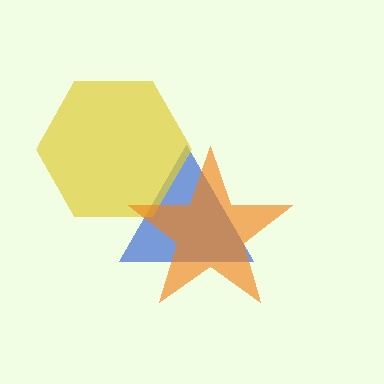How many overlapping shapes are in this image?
There are 3 overlapping shapes in the image.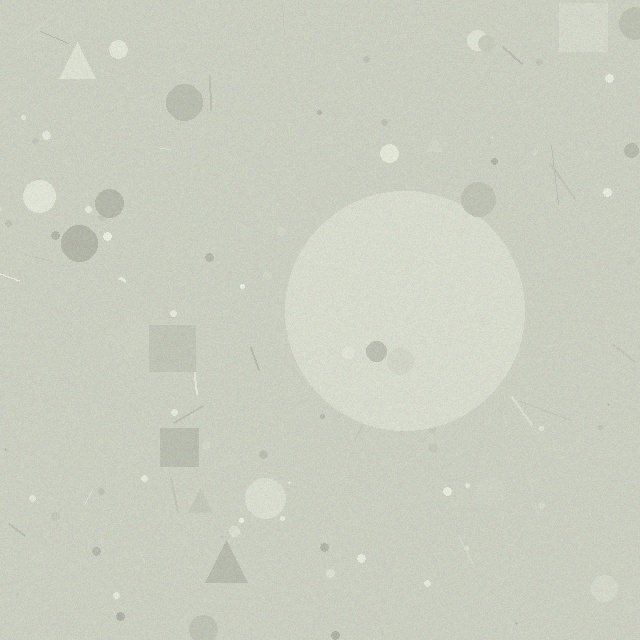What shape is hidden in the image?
A circle is hidden in the image.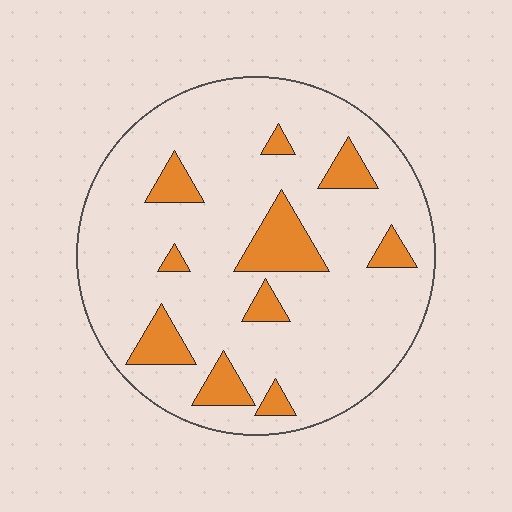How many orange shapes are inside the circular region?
10.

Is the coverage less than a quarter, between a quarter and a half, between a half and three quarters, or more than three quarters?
Less than a quarter.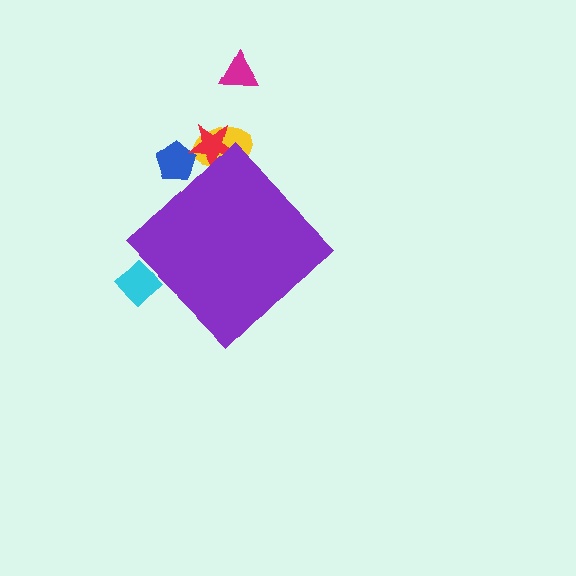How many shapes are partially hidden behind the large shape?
4 shapes are partially hidden.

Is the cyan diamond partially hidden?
Yes, the cyan diamond is partially hidden behind the purple diamond.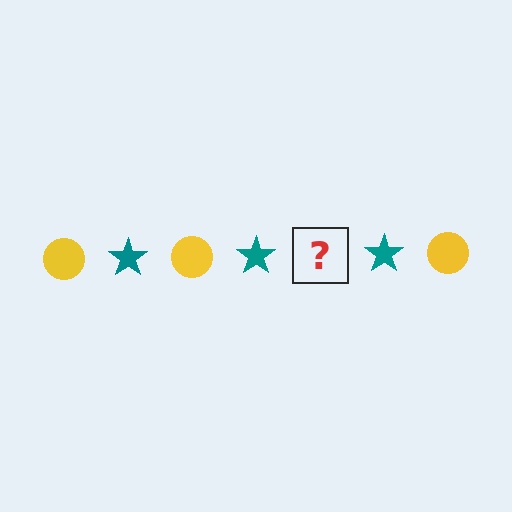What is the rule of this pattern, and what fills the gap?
The rule is that the pattern alternates between yellow circle and teal star. The gap should be filled with a yellow circle.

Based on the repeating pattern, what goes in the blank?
The blank should be a yellow circle.